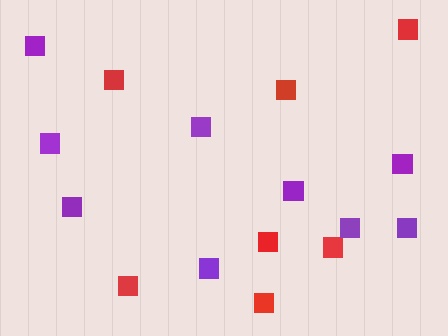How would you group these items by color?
There are 2 groups: one group of red squares (7) and one group of purple squares (9).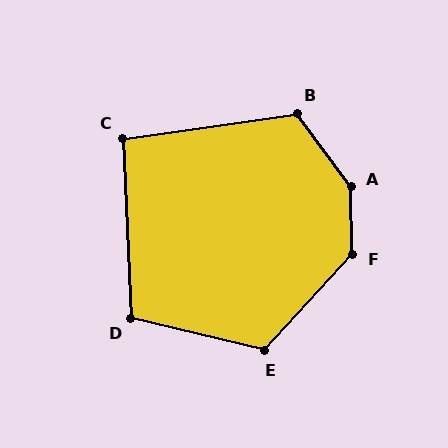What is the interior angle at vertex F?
Approximately 136 degrees (obtuse).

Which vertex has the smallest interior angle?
C, at approximately 95 degrees.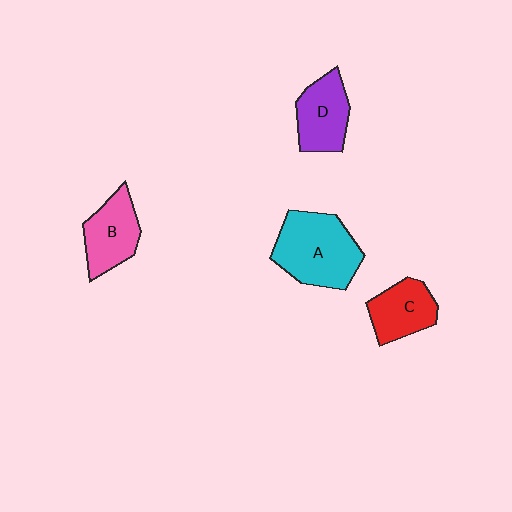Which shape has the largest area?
Shape A (cyan).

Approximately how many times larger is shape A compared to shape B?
Approximately 1.5 times.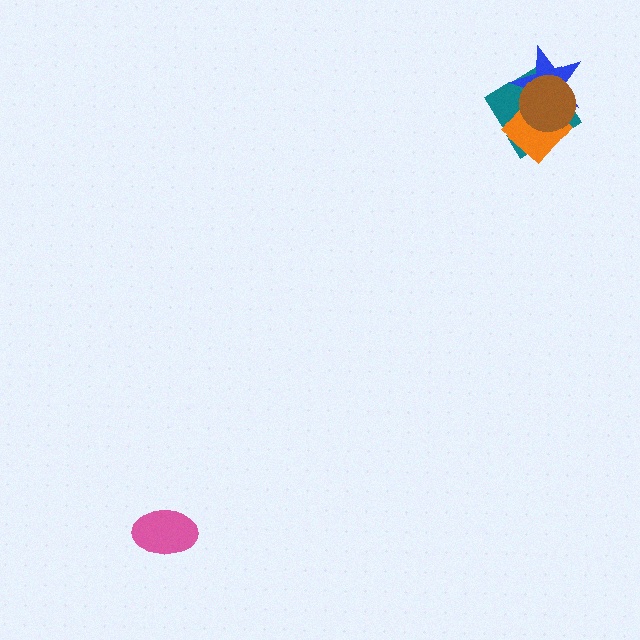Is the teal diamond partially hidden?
Yes, it is partially covered by another shape.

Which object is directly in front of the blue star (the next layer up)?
The orange diamond is directly in front of the blue star.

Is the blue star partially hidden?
Yes, it is partially covered by another shape.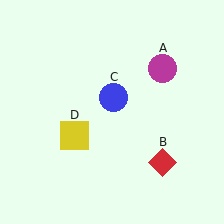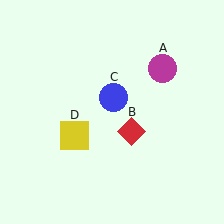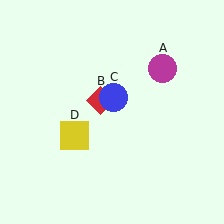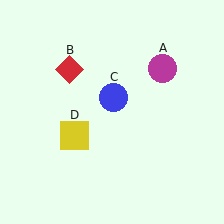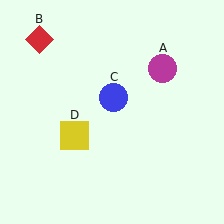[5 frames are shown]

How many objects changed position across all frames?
1 object changed position: red diamond (object B).